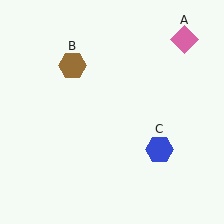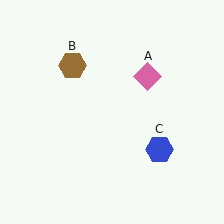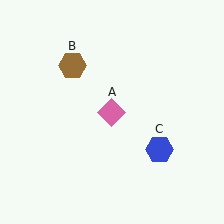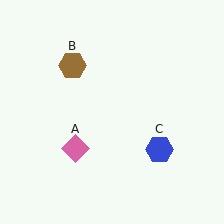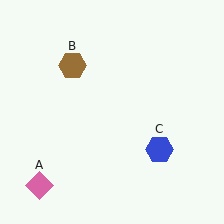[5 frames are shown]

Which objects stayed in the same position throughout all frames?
Brown hexagon (object B) and blue hexagon (object C) remained stationary.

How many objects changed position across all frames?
1 object changed position: pink diamond (object A).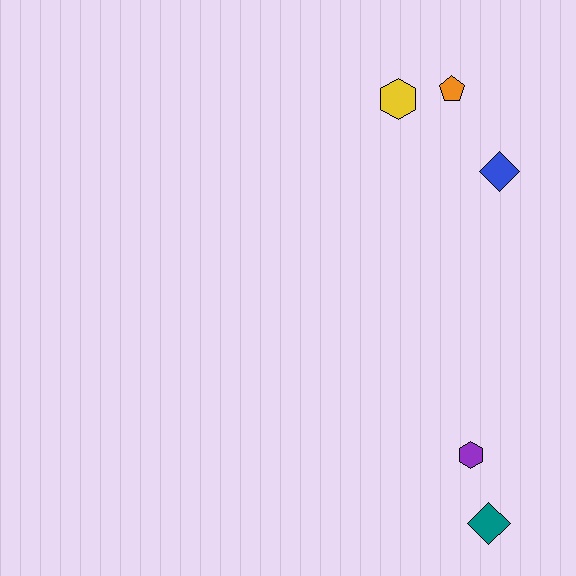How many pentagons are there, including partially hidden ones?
There is 1 pentagon.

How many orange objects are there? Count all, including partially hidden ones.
There is 1 orange object.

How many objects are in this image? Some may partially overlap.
There are 5 objects.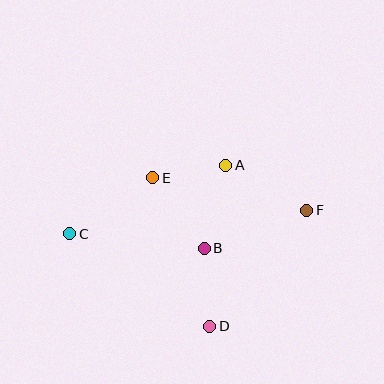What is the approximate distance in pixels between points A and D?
The distance between A and D is approximately 162 pixels.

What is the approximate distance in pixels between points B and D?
The distance between B and D is approximately 78 pixels.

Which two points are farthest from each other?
Points C and F are farthest from each other.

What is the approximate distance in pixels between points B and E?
The distance between B and E is approximately 87 pixels.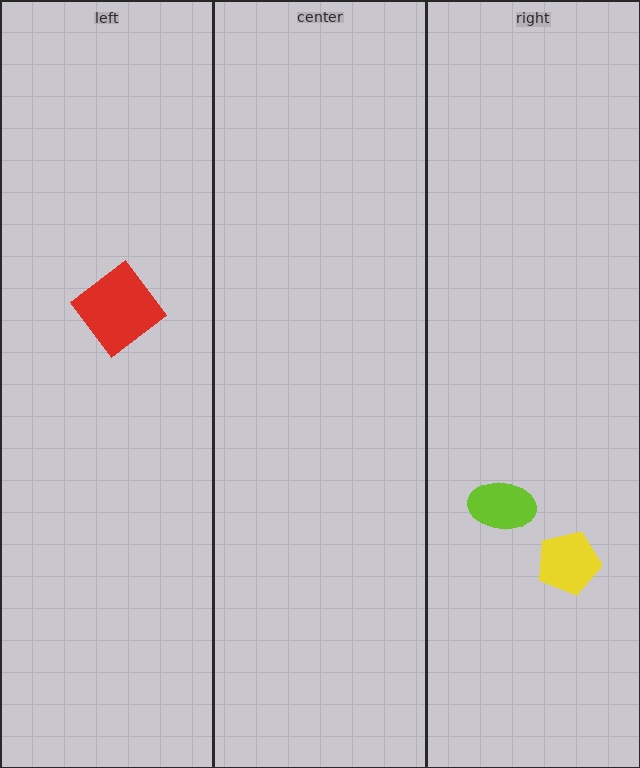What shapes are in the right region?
The yellow pentagon, the lime ellipse.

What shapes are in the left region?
The red diamond.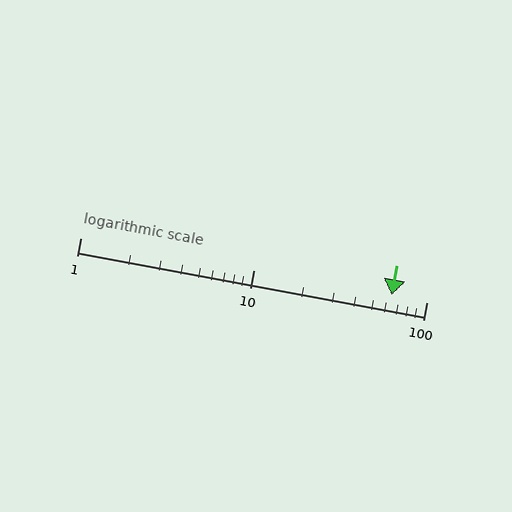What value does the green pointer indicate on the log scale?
The pointer indicates approximately 63.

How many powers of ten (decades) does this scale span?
The scale spans 2 decades, from 1 to 100.